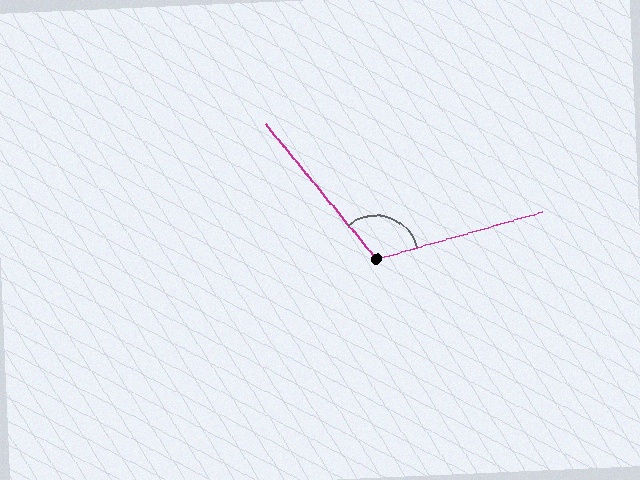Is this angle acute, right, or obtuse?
It is obtuse.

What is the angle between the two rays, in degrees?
Approximately 113 degrees.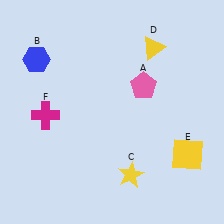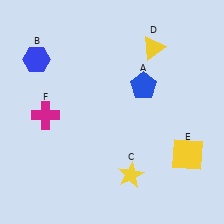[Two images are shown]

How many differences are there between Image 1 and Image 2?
There is 1 difference between the two images.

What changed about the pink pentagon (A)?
In Image 1, A is pink. In Image 2, it changed to blue.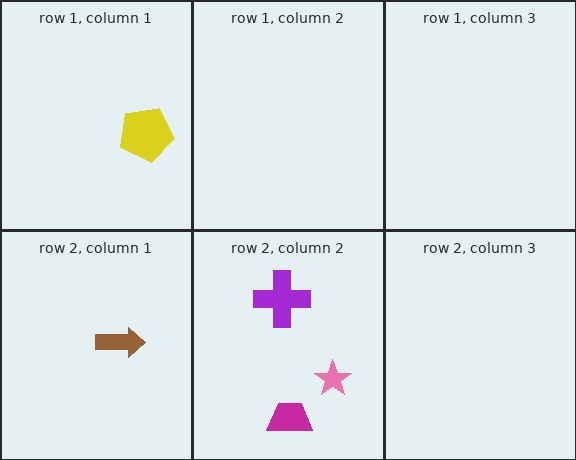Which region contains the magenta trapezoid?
The row 2, column 2 region.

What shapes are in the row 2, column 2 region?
The purple cross, the pink star, the magenta trapezoid.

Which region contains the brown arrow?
The row 2, column 1 region.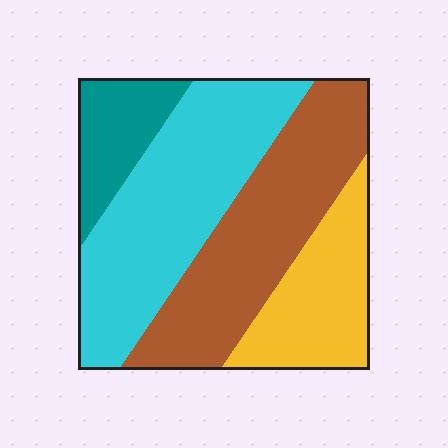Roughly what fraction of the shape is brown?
Brown covers around 35% of the shape.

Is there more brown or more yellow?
Brown.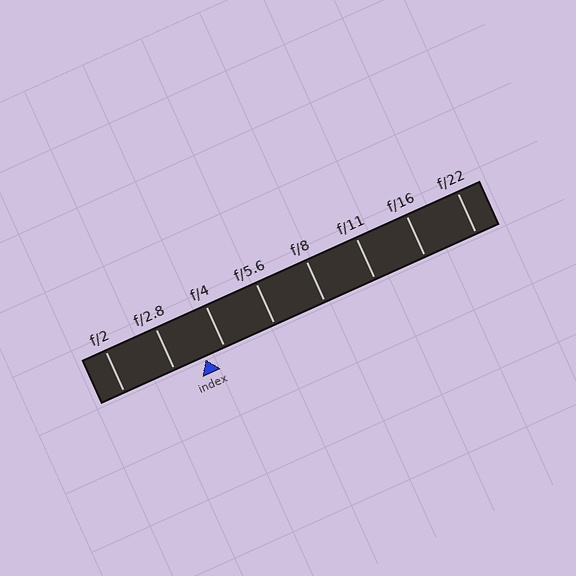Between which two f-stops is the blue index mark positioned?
The index mark is between f/2.8 and f/4.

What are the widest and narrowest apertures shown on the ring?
The widest aperture shown is f/2 and the narrowest is f/22.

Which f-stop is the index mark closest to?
The index mark is closest to f/4.